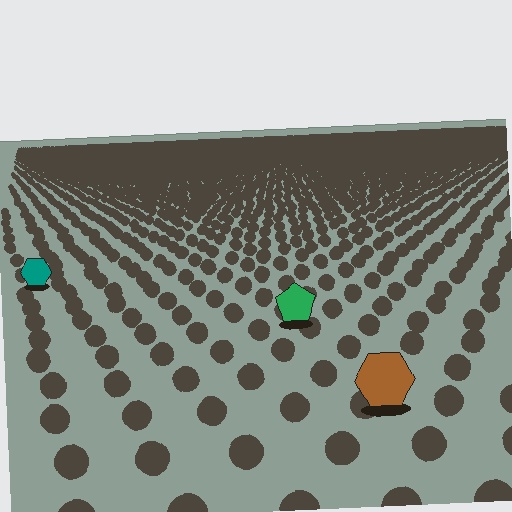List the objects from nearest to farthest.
From nearest to farthest: the brown hexagon, the green pentagon, the teal hexagon.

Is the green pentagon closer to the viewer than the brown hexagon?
No. The brown hexagon is closer — you can tell from the texture gradient: the ground texture is coarser near it.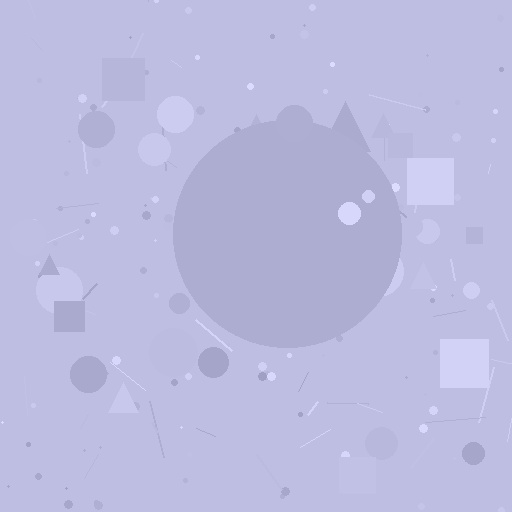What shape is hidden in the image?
A circle is hidden in the image.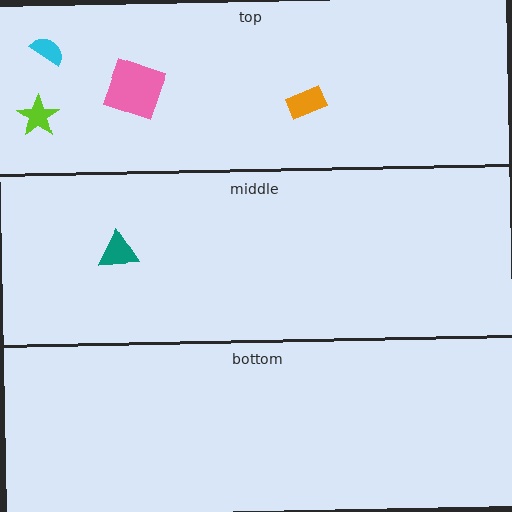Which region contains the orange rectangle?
The top region.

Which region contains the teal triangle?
The middle region.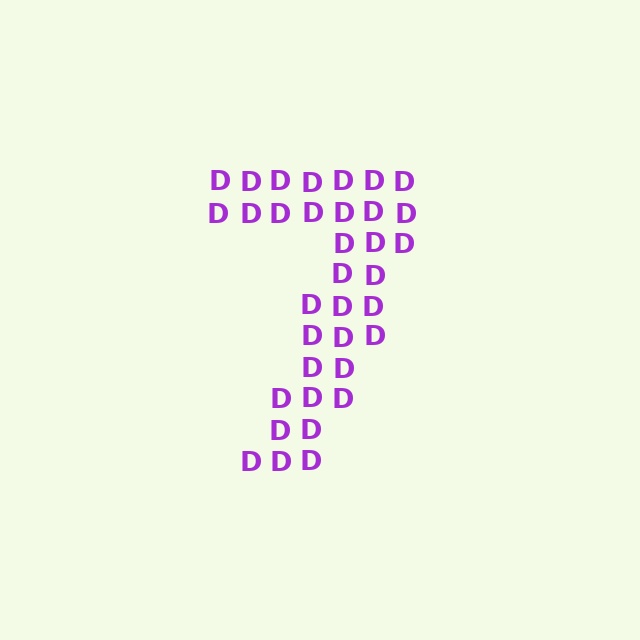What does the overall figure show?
The overall figure shows the digit 7.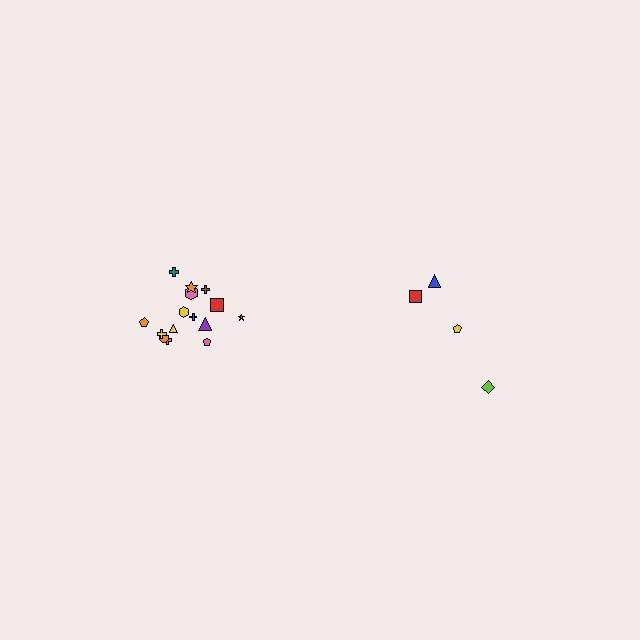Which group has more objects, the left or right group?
The left group.